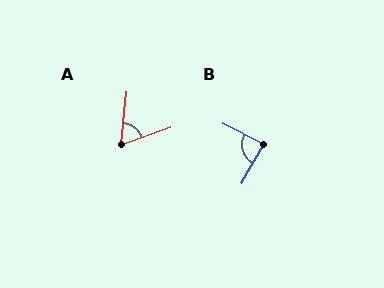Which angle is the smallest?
A, at approximately 65 degrees.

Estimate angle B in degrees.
Approximately 87 degrees.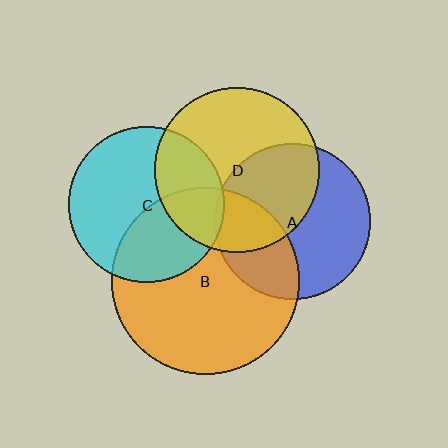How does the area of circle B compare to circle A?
Approximately 1.4 times.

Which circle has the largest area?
Circle B (orange).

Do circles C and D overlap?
Yes.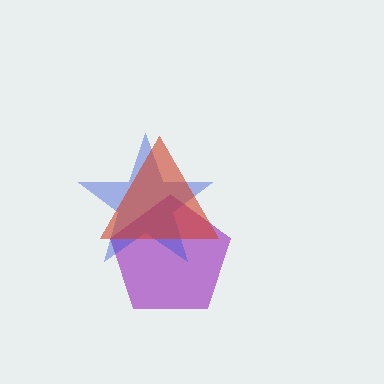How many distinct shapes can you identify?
There are 3 distinct shapes: a purple pentagon, a blue star, a red triangle.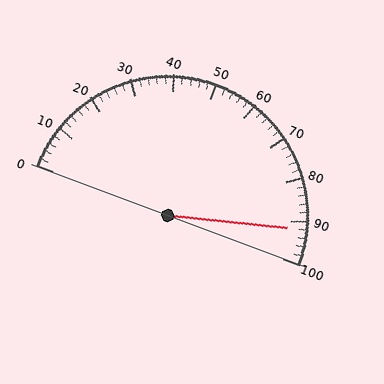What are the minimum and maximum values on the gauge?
The gauge ranges from 0 to 100.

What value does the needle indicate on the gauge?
The needle indicates approximately 92.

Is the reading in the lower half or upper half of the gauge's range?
The reading is in the upper half of the range (0 to 100).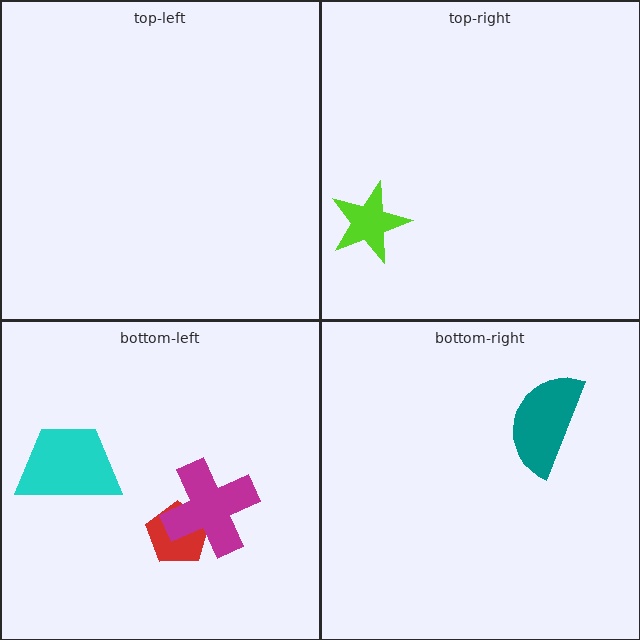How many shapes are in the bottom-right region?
1.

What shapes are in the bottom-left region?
The cyan trapezoid, the red pentagon, the magenta cross.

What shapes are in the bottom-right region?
The teal semicircle.